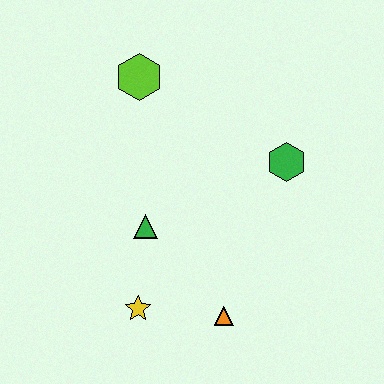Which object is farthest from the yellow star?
The lime hexagon is farthest from the yellow star.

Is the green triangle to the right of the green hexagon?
No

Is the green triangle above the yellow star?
Yes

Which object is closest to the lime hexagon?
The green triangle is closest to the lime hexagon.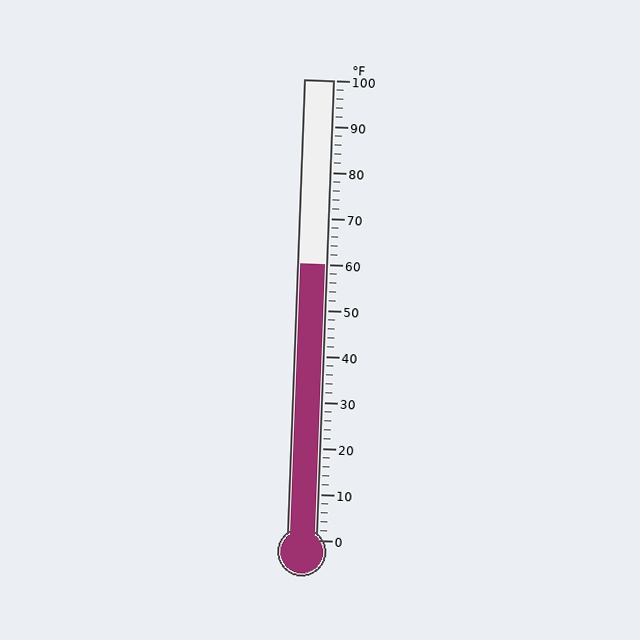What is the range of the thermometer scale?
The thermometer scale ranges from 0°F to 100°F.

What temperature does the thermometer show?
The thermometer shows approximately 60°F.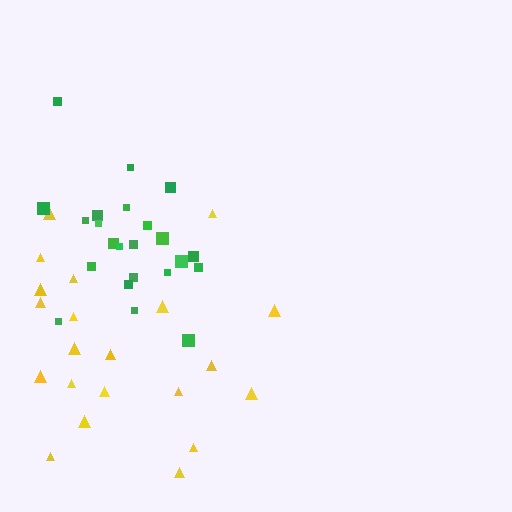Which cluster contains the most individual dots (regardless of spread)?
Green (23).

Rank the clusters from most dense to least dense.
green, yellow.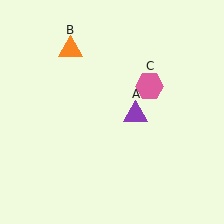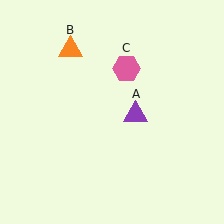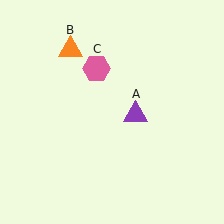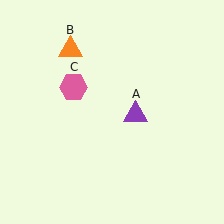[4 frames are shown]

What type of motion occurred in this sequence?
The pink hexagon (object C) rotated counterclockwise around the center of the scene.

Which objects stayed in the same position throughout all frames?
Purple triangle (object A) and orange triangle (object B) remained stationary.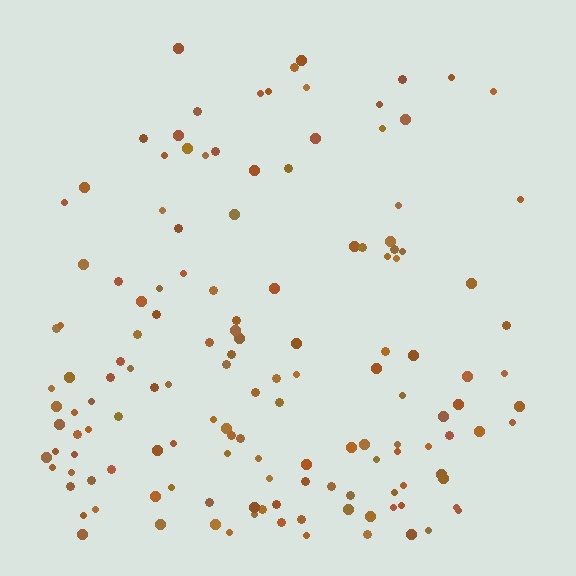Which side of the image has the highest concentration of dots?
The bottom.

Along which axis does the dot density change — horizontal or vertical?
Vertical.